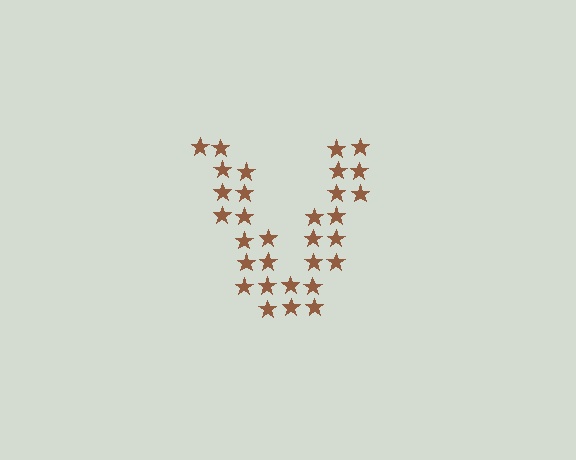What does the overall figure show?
The overall figure shows the letter V.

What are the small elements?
The small elements are stars.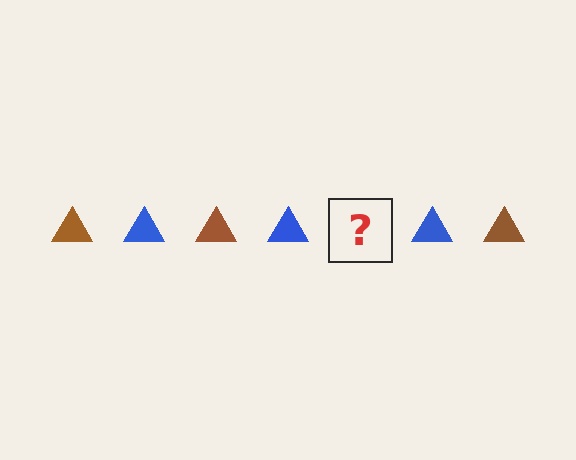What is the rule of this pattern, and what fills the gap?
The rule is that the pattern cycles through brown, blue triangles. The gap should be filled with a brown triangle.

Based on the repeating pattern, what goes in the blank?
The blank should be a brown triangle.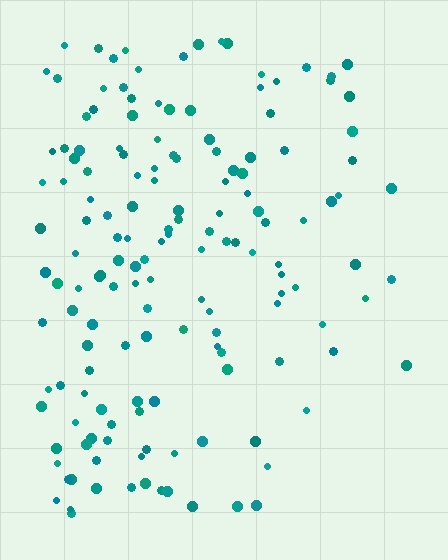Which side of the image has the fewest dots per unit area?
The right.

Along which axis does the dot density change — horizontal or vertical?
Horizontal.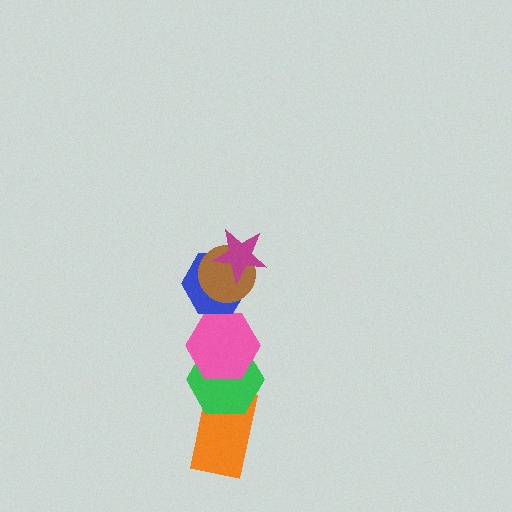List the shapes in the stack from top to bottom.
From top to bottom: the magenta star, the brown circle, the blue hexagon, the pink hexagon, the green hexagon, the orange rectangle.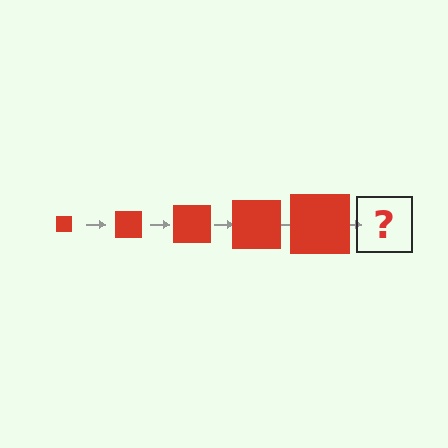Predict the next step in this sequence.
The next step is a red square, larger than the previous one.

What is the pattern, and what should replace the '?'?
The pattern is that the square gets progressively larger each step. The '?' should be a red square, larger than the previous one.